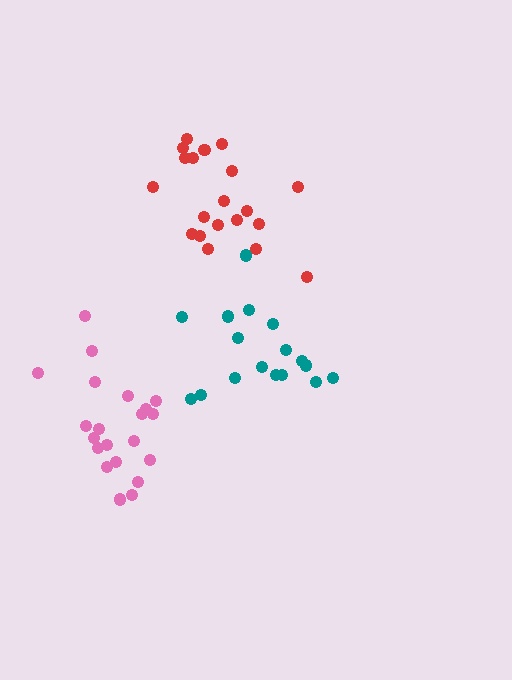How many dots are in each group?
Group 1: 17 dots, Group 2: 21 dots, Group 3: 20 dots (58 total).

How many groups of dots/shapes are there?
There are 3 groups.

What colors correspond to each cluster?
The clusters are colored: teal, pink, red.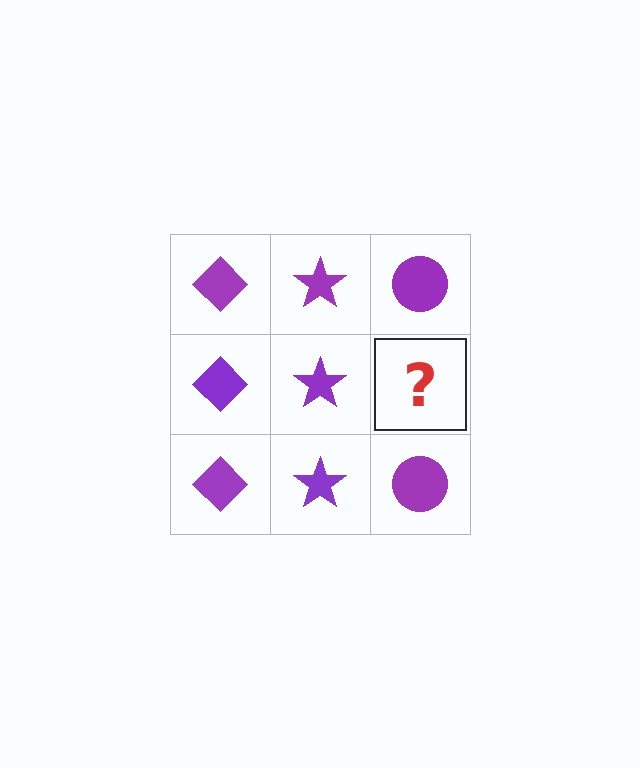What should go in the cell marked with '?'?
The missing cell should contain a purple circle.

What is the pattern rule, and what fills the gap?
The rule is that each column has a consistent shape. The gap should be filled with a purple circle.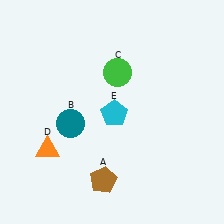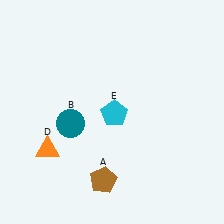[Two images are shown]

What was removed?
The green circle (C) was removed in Image 2.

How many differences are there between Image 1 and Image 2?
There is 1 difference between the two images.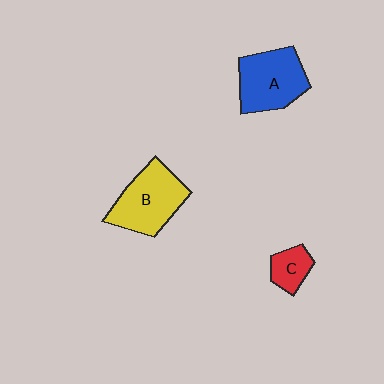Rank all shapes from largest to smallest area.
From largest to smallest: B (yellow), A (blue), C (red).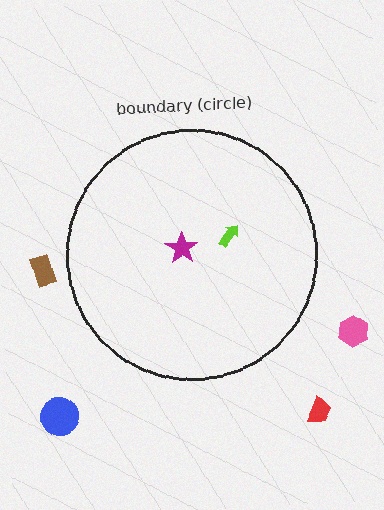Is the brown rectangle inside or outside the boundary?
Outside.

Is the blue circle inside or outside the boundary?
Outside.